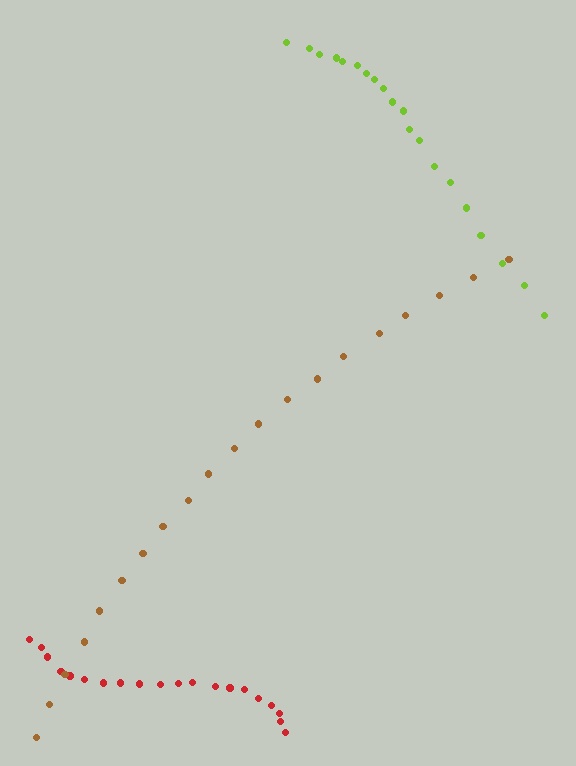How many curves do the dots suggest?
There are 3 distinct paths.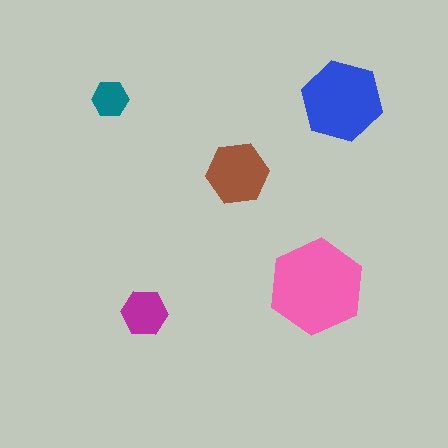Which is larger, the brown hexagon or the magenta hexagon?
The brown one.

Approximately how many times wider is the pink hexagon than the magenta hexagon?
About 2 times wider.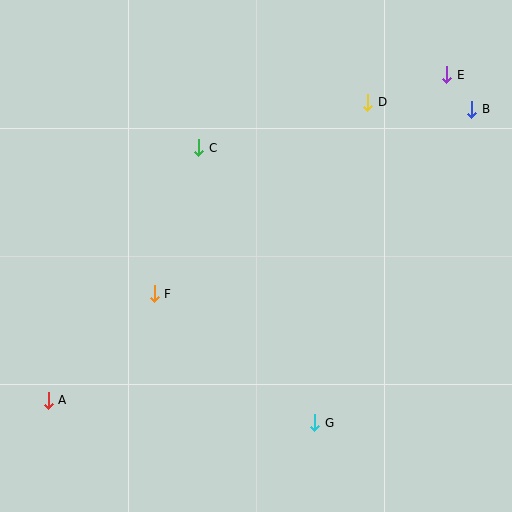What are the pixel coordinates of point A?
Point A is at (48, 400).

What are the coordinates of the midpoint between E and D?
The midpoint between E and D is at (407, 88).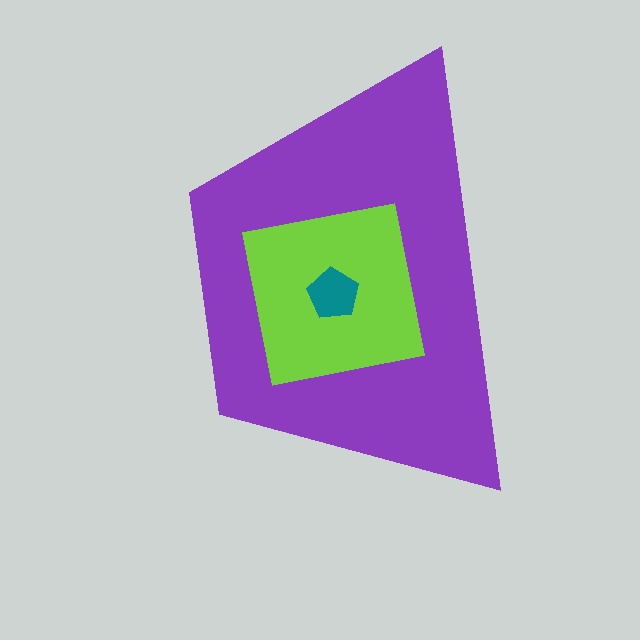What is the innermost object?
The teal pentagon.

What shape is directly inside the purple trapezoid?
The lime square.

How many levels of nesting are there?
3.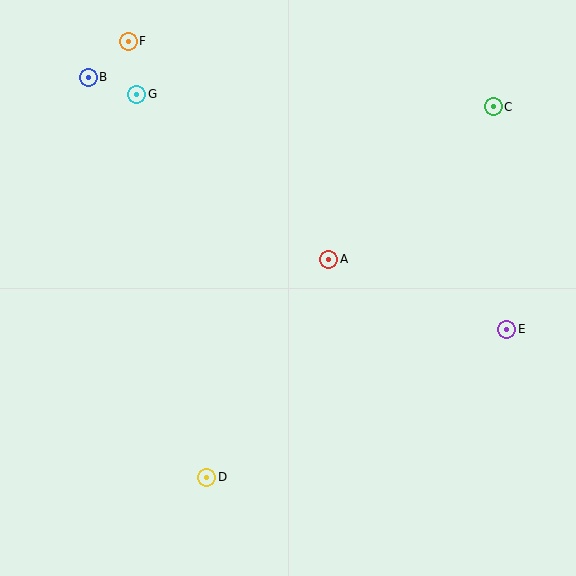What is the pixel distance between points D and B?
The distance between D and B is 417 pixels.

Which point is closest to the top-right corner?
Point C is closest to the top-right corner.